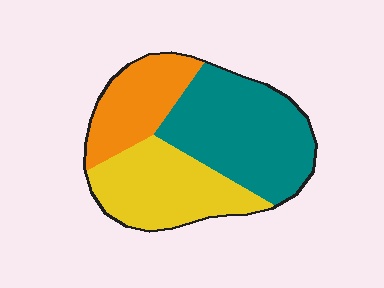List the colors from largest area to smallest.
From largest to smallest: teal, yellow, orange.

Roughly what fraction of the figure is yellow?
Yellow covers 33% of the figure.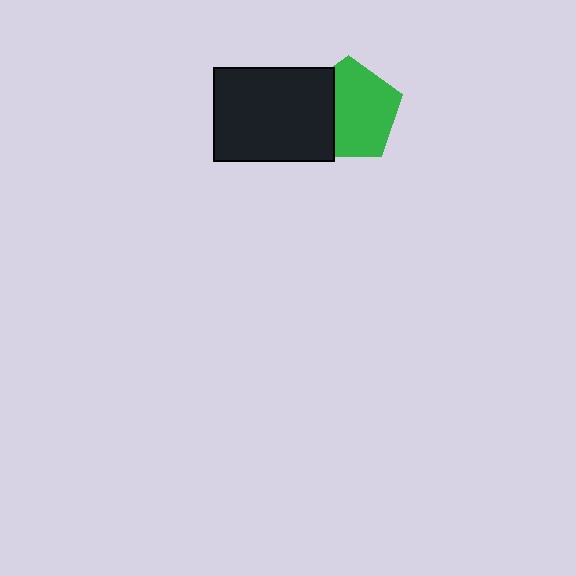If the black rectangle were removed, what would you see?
You would see the complete green pentagon.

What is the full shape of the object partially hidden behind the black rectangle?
The partially hidden object is a green pentagon.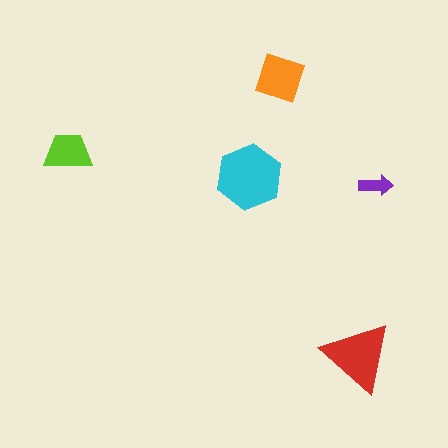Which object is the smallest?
The purple arrow.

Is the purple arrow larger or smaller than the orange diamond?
Smaller.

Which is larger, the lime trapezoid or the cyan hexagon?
The cyan hexagon.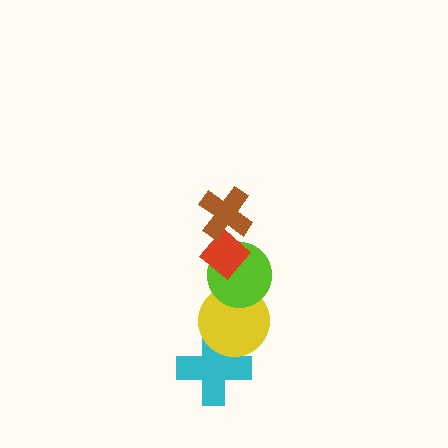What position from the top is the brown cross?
The brown cross is 1st from the top.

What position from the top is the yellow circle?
The yellow circle is 4th from the top.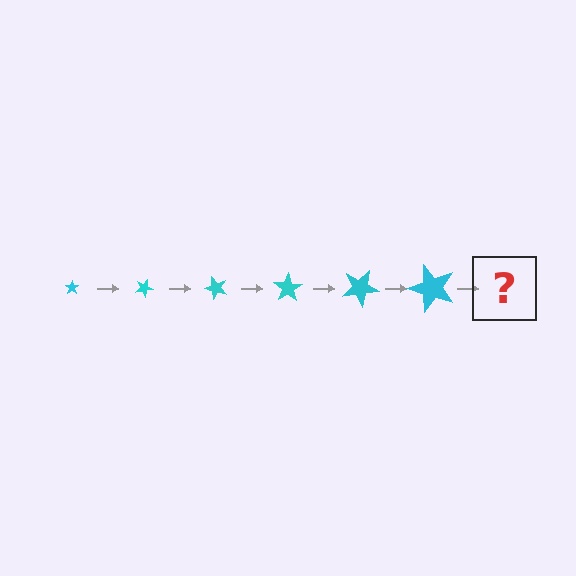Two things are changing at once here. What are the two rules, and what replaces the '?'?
The two rules are that the star grows larger each step and it rotates 25 degrees each step. The '?' should be a star, larger than the previous one and rotated 150 degrees from the start.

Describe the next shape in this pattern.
It should be a star, larger than the previous one and rotated 150 degrees from the start.